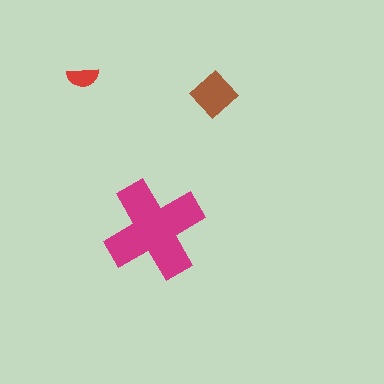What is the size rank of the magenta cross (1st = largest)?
1st.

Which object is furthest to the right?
The brown diamond is rightmost.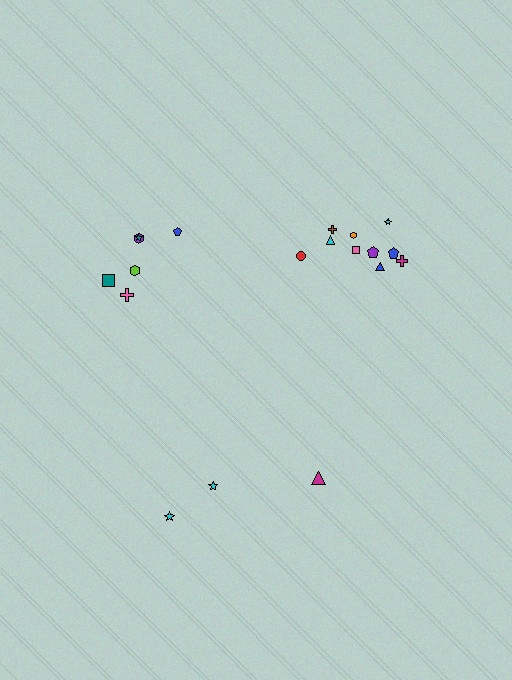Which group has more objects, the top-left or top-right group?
The top-right group.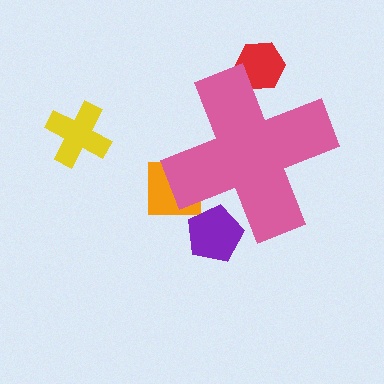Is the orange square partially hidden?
Yes, the orange square is partially hidden behind the pink cross.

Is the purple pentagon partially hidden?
Yes, the purple pentagon is partially hidden behind the pink cross.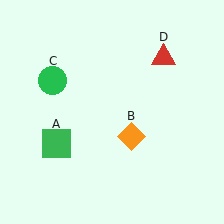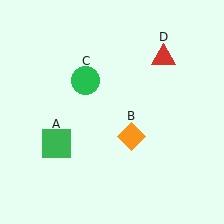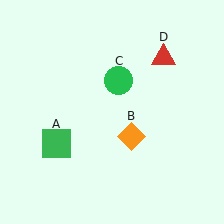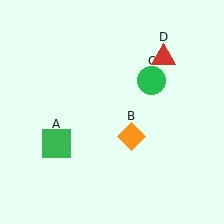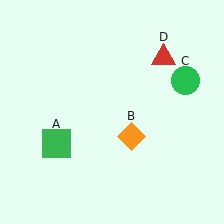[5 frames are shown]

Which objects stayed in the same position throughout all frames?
Green square (object A) and orange diamond (object B) and red triangle (object D) remained stationary.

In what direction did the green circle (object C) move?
The green circle (object C) moved right.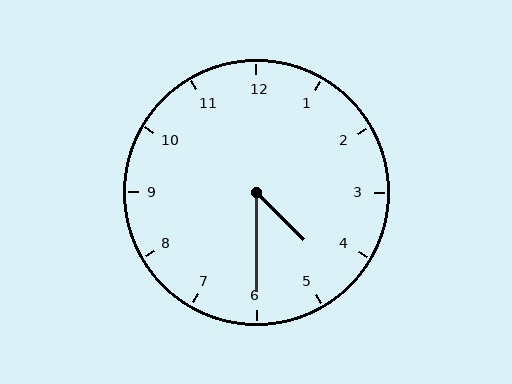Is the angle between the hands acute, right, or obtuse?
It is acute.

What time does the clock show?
4:30.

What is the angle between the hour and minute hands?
Approximately 45 degrees.